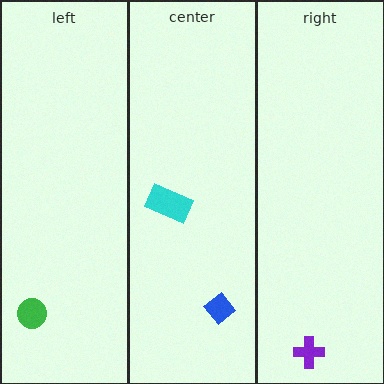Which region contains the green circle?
The left region.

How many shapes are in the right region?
1.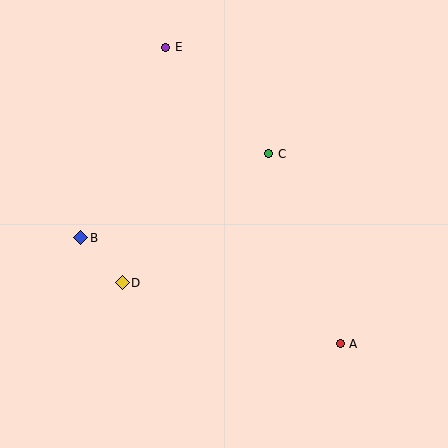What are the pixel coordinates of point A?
Point A is at (340, 344).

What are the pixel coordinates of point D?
Point D is at (122, 283).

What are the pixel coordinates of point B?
Point B is at (81, 238).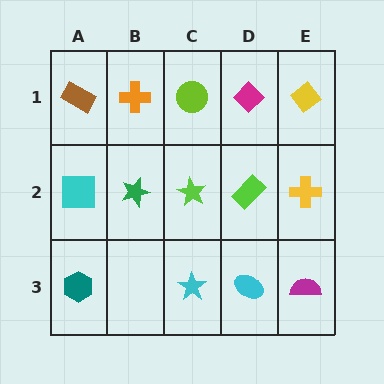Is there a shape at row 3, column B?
No, that cell is empty.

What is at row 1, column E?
A yellow diamond.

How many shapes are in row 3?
4 shapes.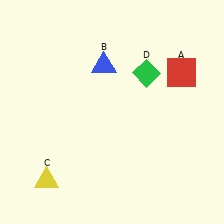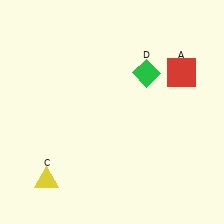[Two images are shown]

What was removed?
The blue triangle (B) was removed in Image 2.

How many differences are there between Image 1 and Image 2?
There is 1 difference between the two images.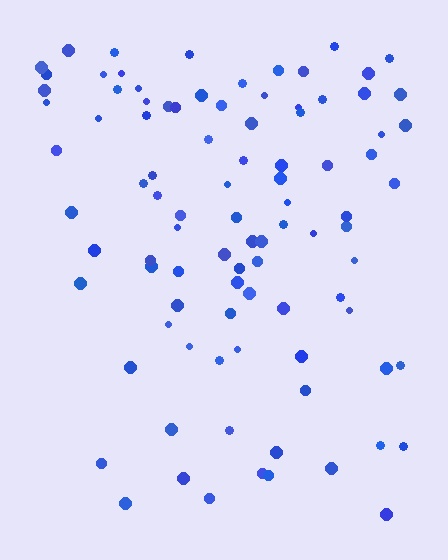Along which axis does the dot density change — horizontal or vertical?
Vertical.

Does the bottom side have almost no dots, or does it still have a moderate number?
Still a moderate number, just noticeably fewer than the top.